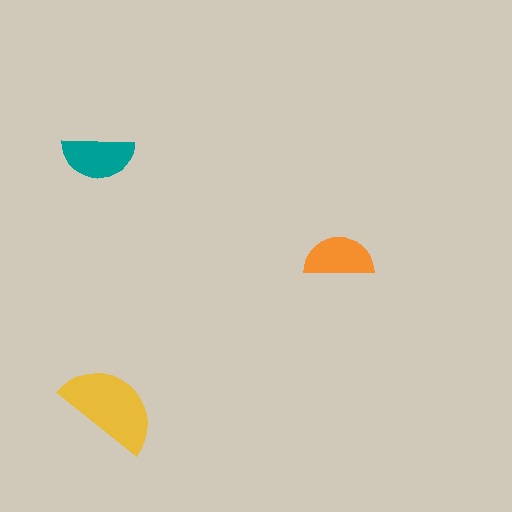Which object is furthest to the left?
The teal semicircle is leftmost.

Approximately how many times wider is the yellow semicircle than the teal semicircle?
About 1.5 times wider.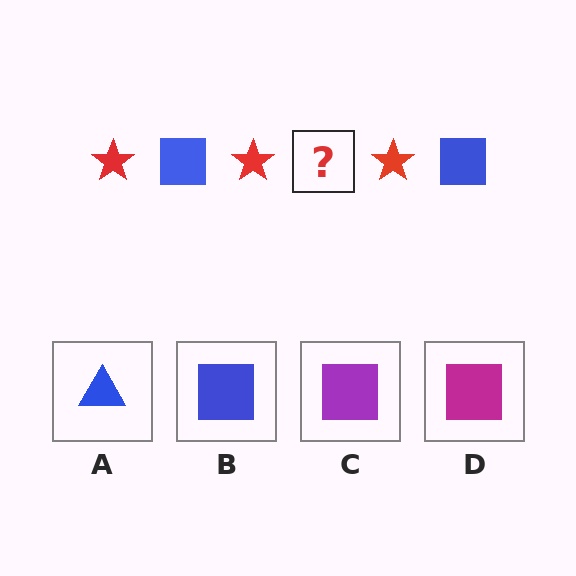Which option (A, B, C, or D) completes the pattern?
B.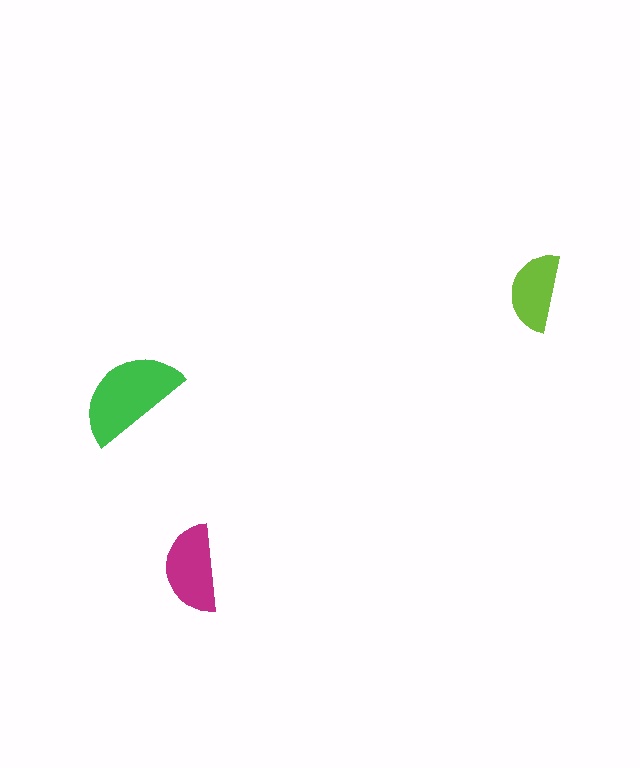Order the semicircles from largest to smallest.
the green one, the magenta one, the lime one.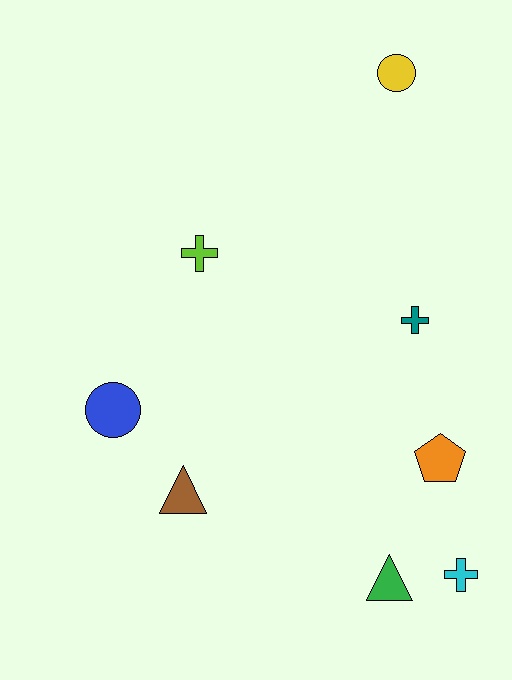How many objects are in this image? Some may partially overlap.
There are 8 objects.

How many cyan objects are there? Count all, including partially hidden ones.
There is 1 cyan object.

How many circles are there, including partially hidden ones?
There are 2 circles.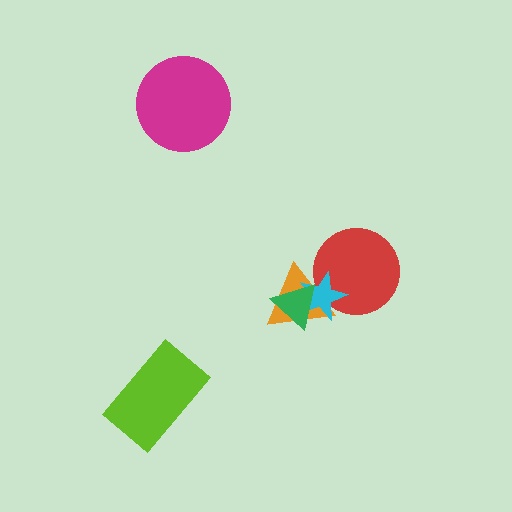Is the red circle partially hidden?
Yes, it is partially covered by another shape.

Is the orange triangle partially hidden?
Yes, it is partially covered by another shape.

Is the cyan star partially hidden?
Yes, it is partially covered by another shape.